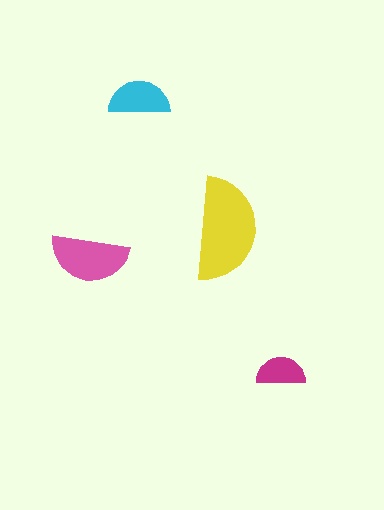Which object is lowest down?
The magenta semicircle is bottommost.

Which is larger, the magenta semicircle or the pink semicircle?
The pink one.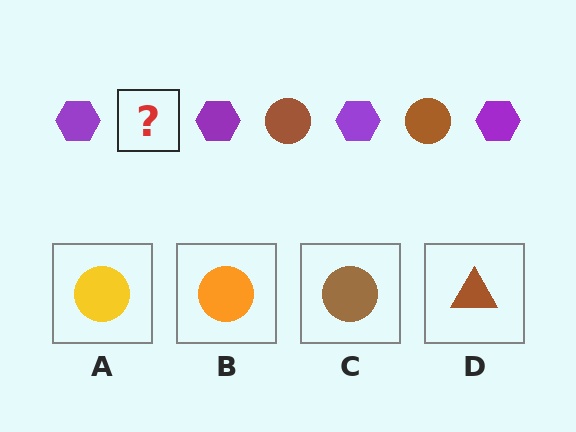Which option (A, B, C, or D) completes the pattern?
C.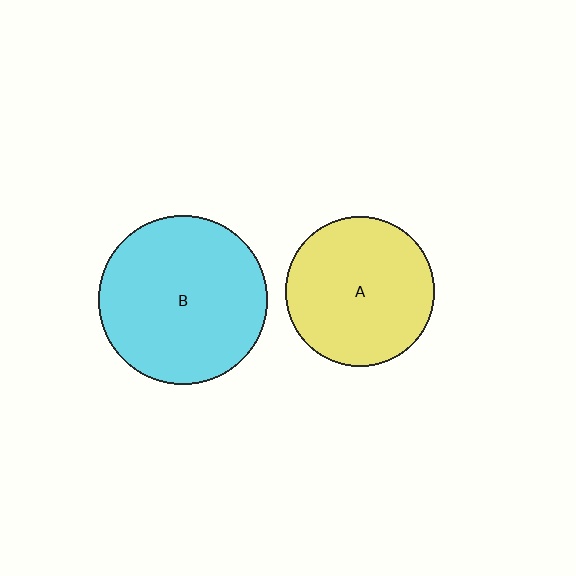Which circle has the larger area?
Circle B (cyan).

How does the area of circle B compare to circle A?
Approximately 1.3 times.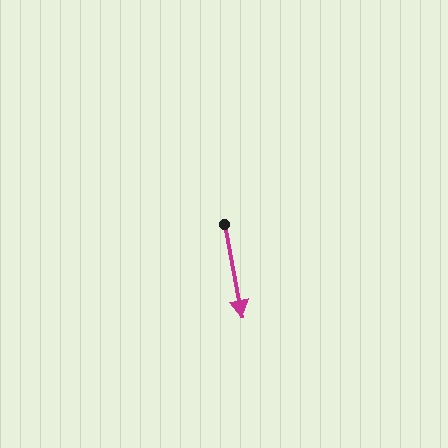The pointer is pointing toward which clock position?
Roughly 6 o'clock.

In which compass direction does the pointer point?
South.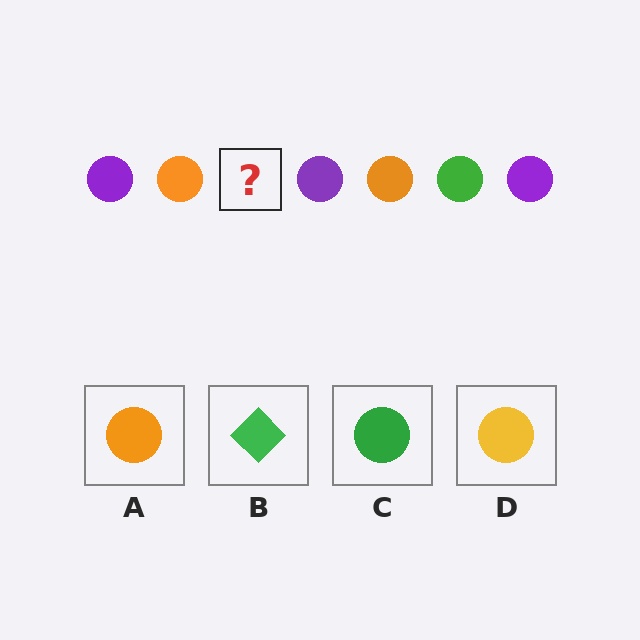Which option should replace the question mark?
Option C.